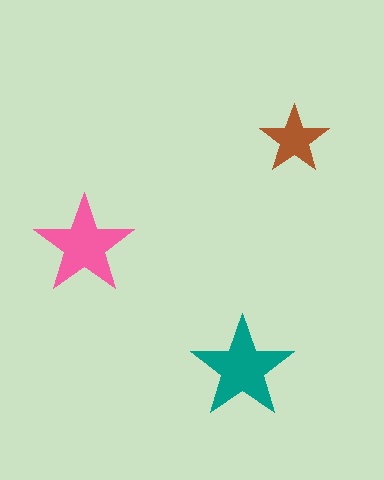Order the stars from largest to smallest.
the teal one, the pink one, the brown one.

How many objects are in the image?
There are 3 objects in the image.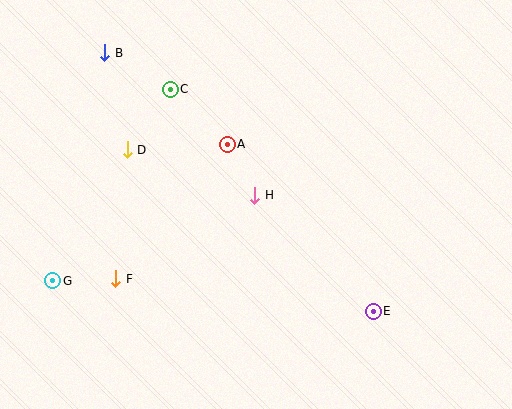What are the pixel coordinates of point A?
Point A is at (227, 144).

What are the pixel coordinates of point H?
Point H is at (255, 195).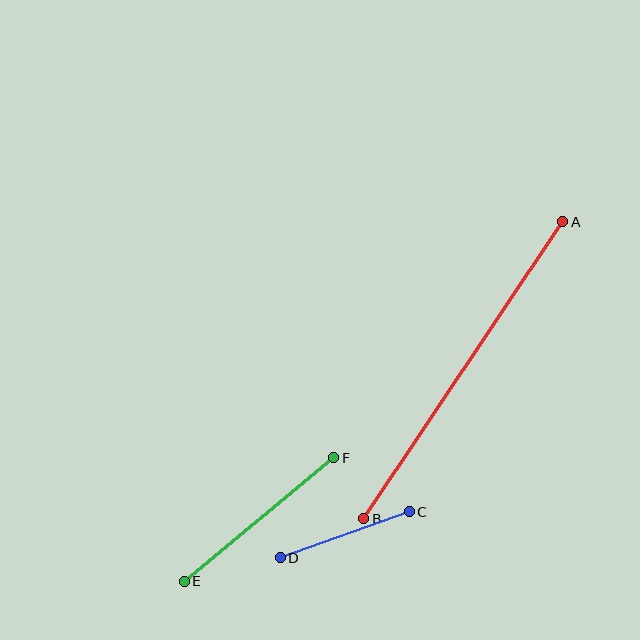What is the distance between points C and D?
The distance is approximately 137 pixels.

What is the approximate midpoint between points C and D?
The midpoint is at approximately (345, 535) pixels.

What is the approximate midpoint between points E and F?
The midpoint is at approximately (259, 520) pixels.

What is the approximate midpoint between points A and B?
The midpoint is at approximately (463, 370) pixels.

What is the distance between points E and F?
The distance is approximately 194 pixels.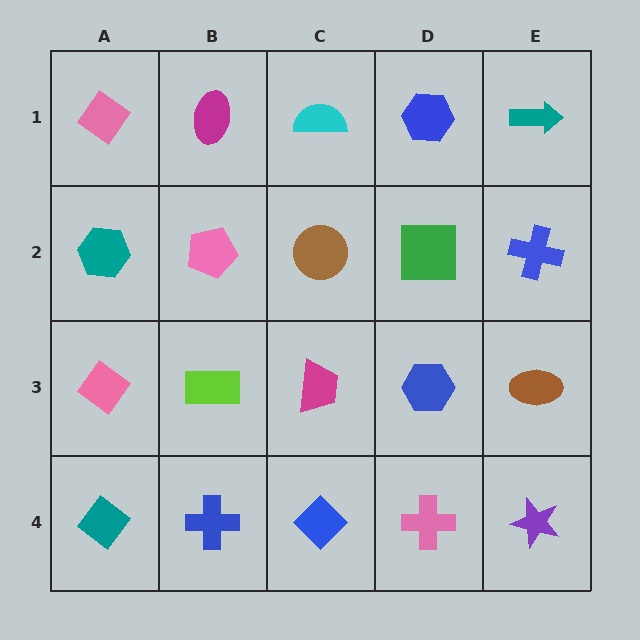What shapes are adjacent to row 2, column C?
A cyan semicircle (row 1, column C), a magenta trapezoid (row 3, column C), a pink pentagon (row 2, column B), a green square (row 2, column D).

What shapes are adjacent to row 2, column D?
A blue hexagon (row 1, column D), a blue hexagon (row 3, column D), a brown circle (row 2, column C), a blue cross (row 2, column E).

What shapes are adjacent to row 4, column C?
A magenta trapezoid (row 3, column C), a blue cross (row 4, column B), a pink cross (row 4, column D).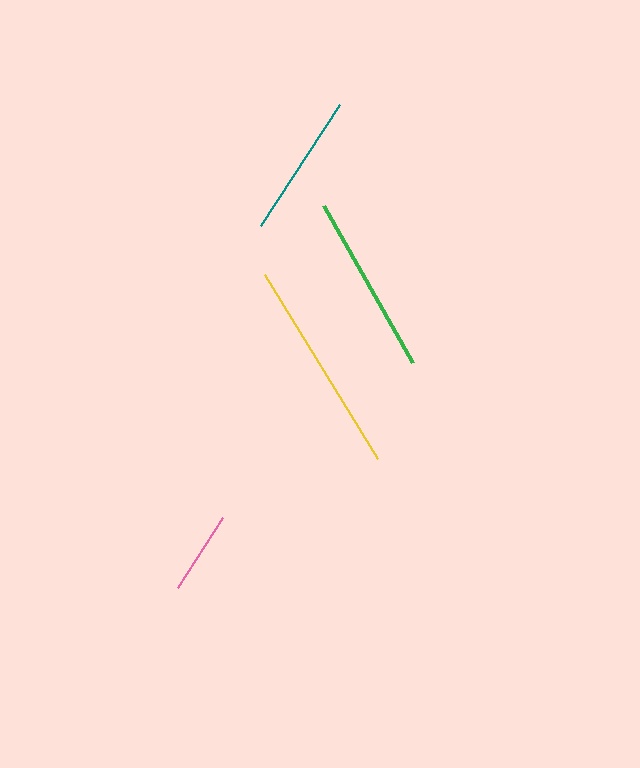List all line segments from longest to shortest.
From longest to shortest: yellow, green, teal, pink.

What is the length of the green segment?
The green segment is approximately 180 pixels long.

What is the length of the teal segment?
The teal segment is approximately 145 pixels long.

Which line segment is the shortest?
The pink line is the shortest at approximately 83 pixels.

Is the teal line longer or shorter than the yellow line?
The yellow line is longer than the teal line.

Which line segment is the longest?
The yellow line is the longest at approximately 216 pixels.